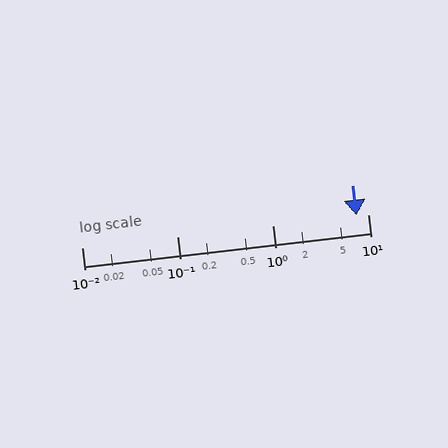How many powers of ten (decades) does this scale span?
The scale spans 3 decades, from 0.01 to 10.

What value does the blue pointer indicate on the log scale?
The pointer indicates approximately 7.5.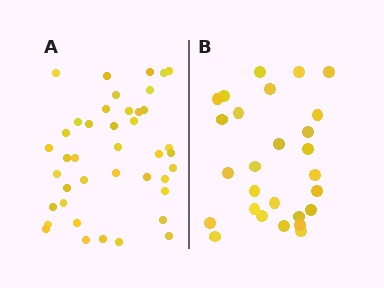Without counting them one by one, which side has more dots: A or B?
Region A (the left region) has more dots.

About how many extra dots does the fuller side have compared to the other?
Region A has approximately 15 more dots than region B.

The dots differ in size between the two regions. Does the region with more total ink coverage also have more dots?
No. Region B has more total ink coverage because its dots are larger, but region A actually contains more individual dots. Total area can be misleading — the number of items is what matters here.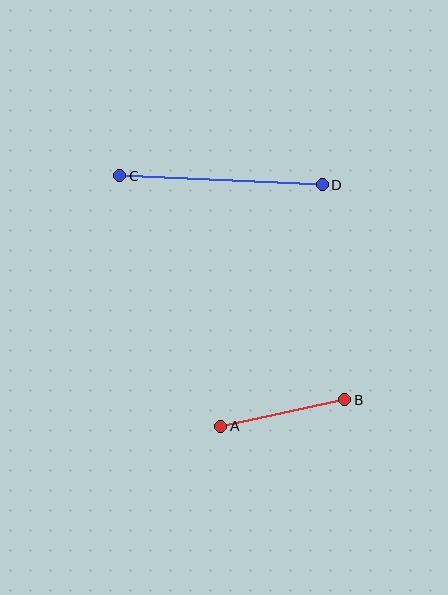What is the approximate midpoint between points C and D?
The midpoint is at approximately (221, 180) pixels.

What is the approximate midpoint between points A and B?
The midpoint is at approximately (283, 413) pixels.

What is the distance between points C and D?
The distance is approximately 203 pixels.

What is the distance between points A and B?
The distance is approximately 127 pixels.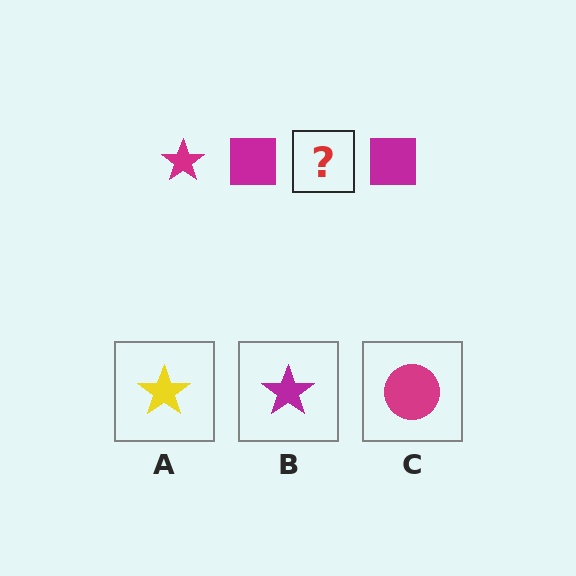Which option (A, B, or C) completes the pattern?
B.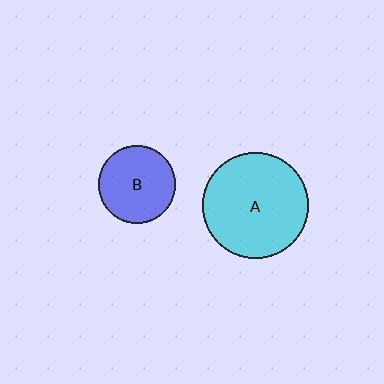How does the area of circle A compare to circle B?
Approximately 1.9 times.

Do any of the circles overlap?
No, none of the circles overlap.